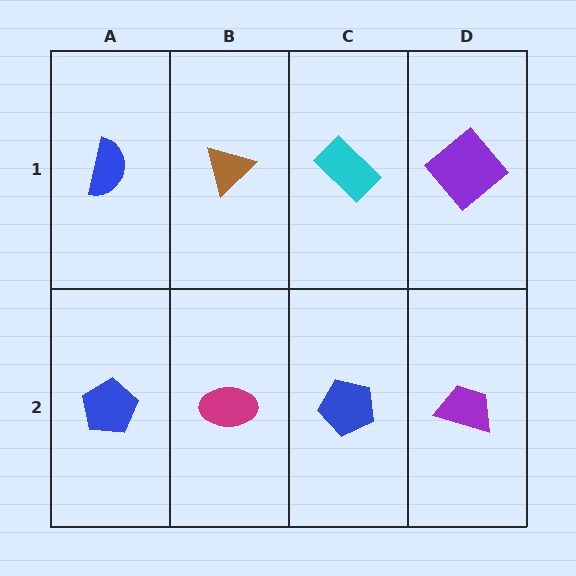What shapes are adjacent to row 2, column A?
A blue semicircle (row 1, column A), a magenta ellipse (row 2, column B).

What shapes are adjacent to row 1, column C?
A blue pentagon (row 2, column C), a brown triangle (row 1, column B), a purple diamond (row 1, column D).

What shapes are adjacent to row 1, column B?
A magenta ellipse (row 2, column B), a blue semicircle (row 1, column A), a cyan rectangle (row 1, column C).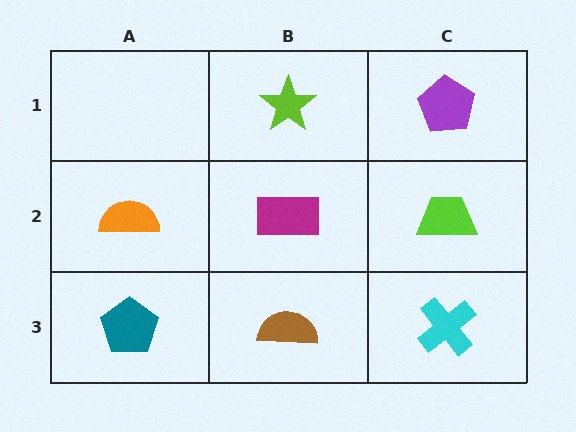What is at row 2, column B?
A magenta rectangle.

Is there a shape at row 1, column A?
No, that cell is empty.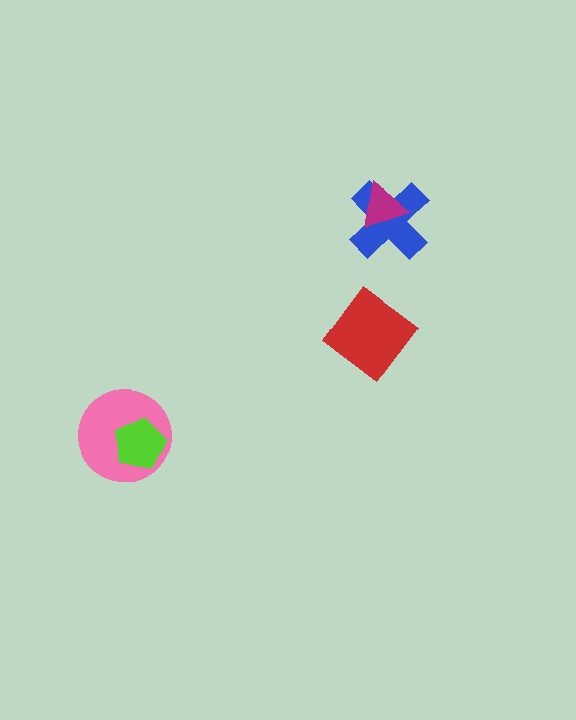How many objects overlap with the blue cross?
1 object overlaps with the blue cross.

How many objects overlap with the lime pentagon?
1 object overlaps with the lime pentagon.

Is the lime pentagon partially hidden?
No, no other shape covers it.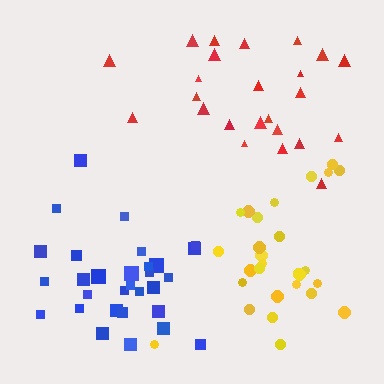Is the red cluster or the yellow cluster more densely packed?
Yellow.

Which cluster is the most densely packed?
Blue.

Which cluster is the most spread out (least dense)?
Red.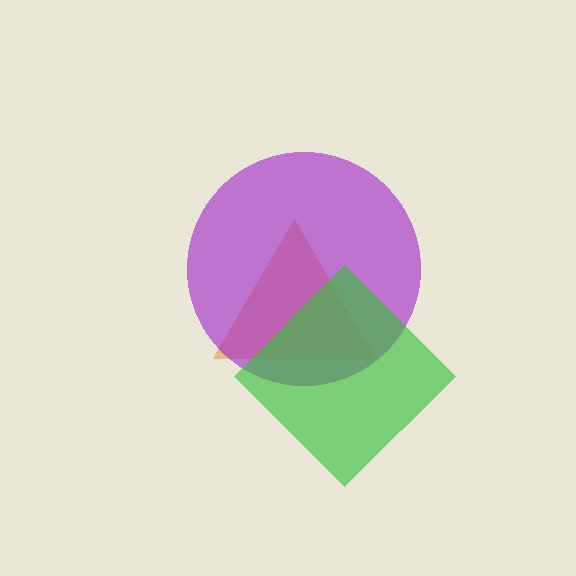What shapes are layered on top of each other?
The layered shapes are: an orange triangle, a purple circle, a green diamond.